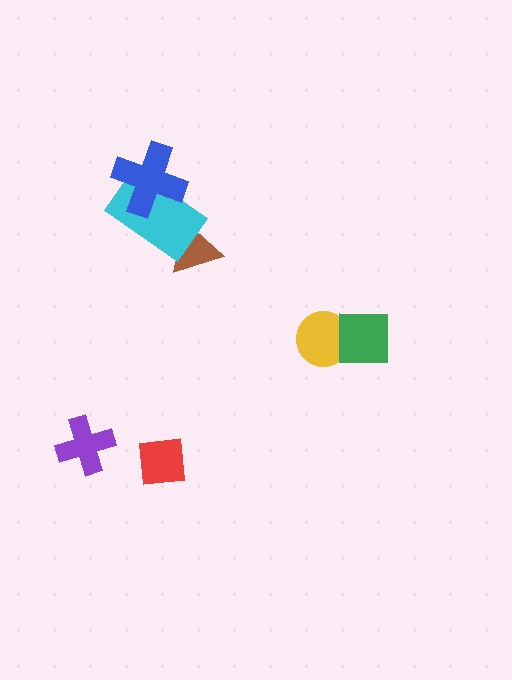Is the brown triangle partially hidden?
Yes, it is partially covered by another shape.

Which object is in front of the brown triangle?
The cyan rectangle is in front of the brown triangle.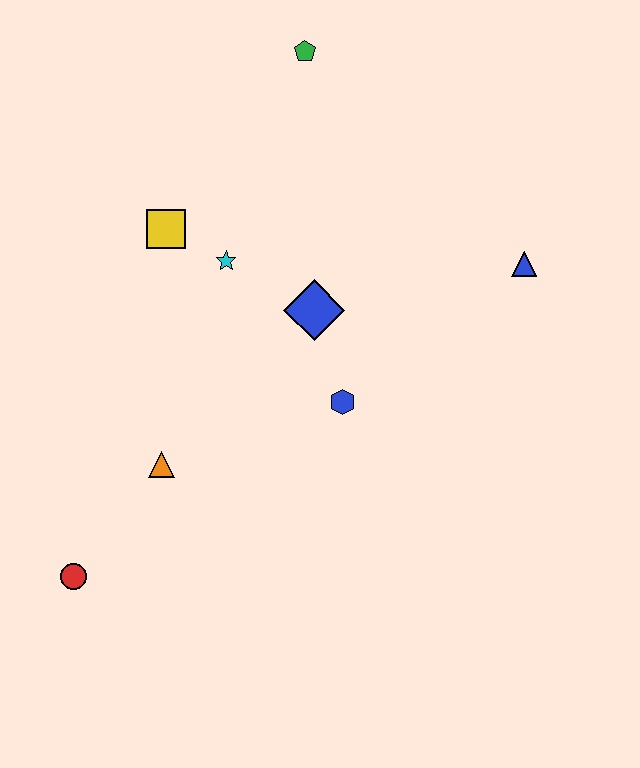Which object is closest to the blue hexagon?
The blue diamond is closest to the blue hexagon.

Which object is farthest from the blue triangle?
The red circle is farthest from the blue triangle.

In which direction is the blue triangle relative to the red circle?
The blue triangle is to the right of the red circle.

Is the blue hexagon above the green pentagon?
No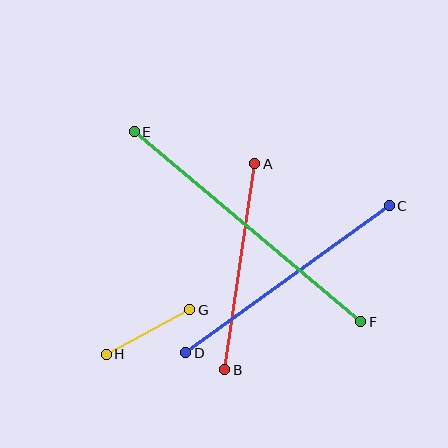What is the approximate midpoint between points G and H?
The midpoint is at approximately (148, 332) pixels.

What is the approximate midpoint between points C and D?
The midpoint is at approximately (288, 279) pixels.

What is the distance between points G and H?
The distance is approximately 95 pixels.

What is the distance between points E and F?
The distance is approximately 295 pixels.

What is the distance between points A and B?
The distance is approximately 208 pixels.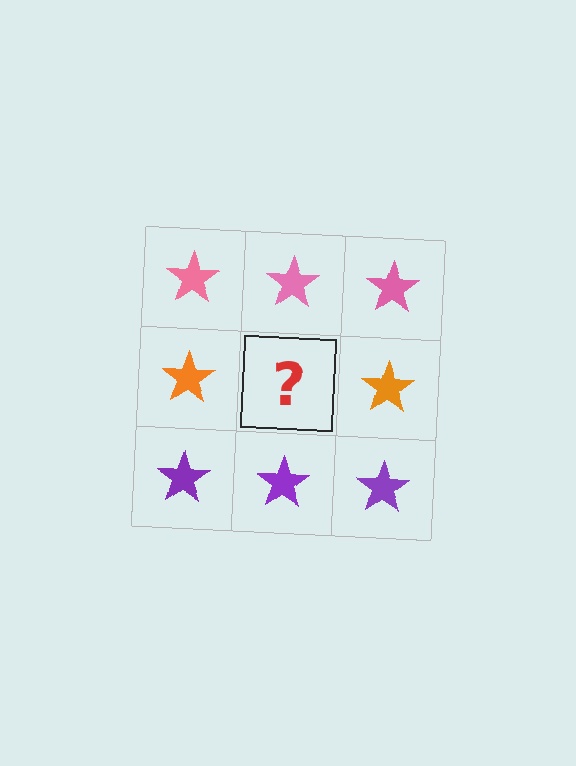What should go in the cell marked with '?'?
The missing cell should contain an orange star.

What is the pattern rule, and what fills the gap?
The rule is that each row has a consistent color. The gap should be filled with an orange star.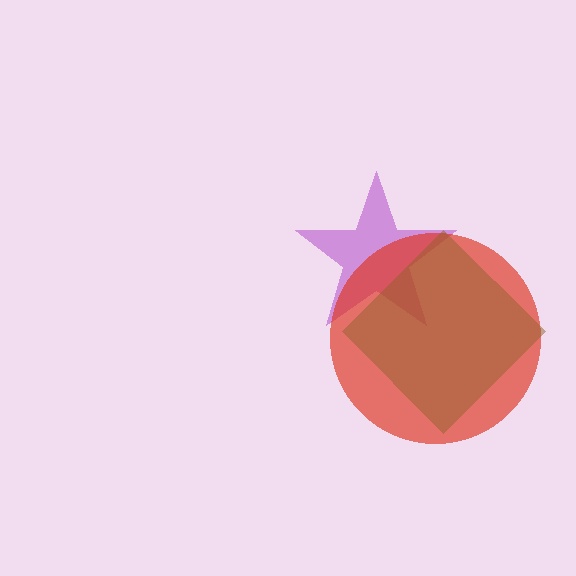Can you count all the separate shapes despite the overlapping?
Yes, there are 3 separate shapes.